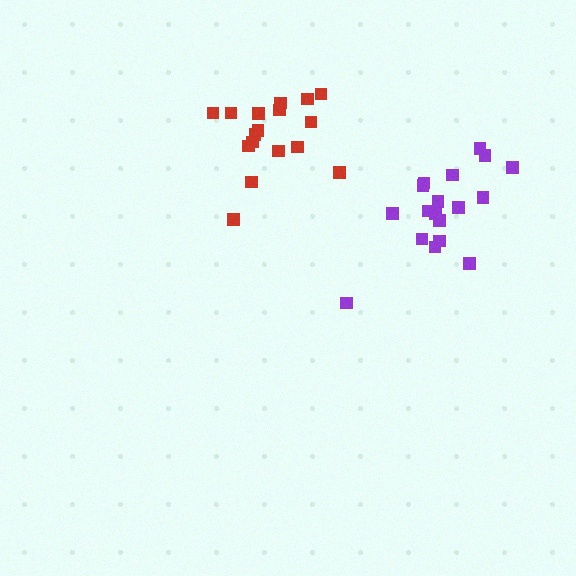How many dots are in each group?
Group 1: 18 dots, Group 2: 17 dots (35 total).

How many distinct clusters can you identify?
There are 2 distinct clusters.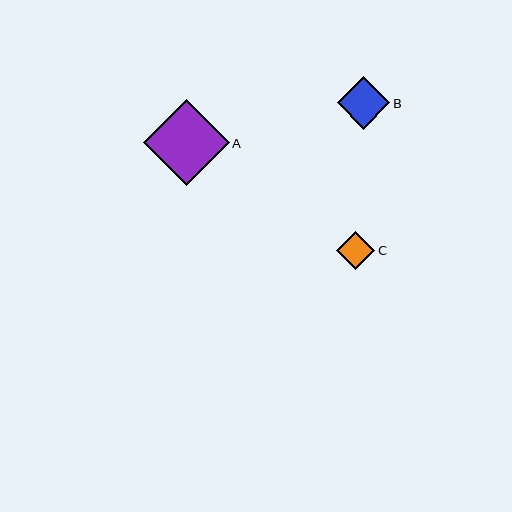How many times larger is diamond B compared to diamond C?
Diamond B is approximately 1.4 times the size of diamond C.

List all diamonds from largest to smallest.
From largest to smallest: A, B, C.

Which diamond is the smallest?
Diamond C is the smallest with a size of approximately 39 pixels.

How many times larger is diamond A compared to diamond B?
Diamond A is approximately 1.6 times the size of diamond B.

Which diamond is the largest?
Diamond A is the largest with a size of approximately 86 pixels.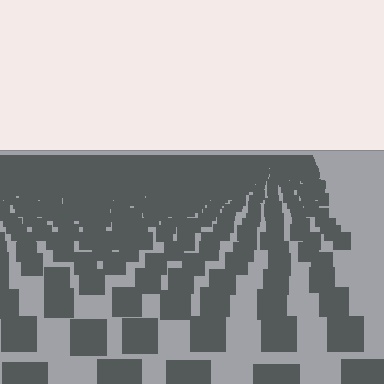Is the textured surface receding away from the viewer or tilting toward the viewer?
The surface is receding away from the viewer. Texture elements get smaller and denser toward the top.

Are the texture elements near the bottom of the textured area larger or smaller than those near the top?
Larger. Near the bottom, elements are closer to the viewer and appear at a bigger on-screen size.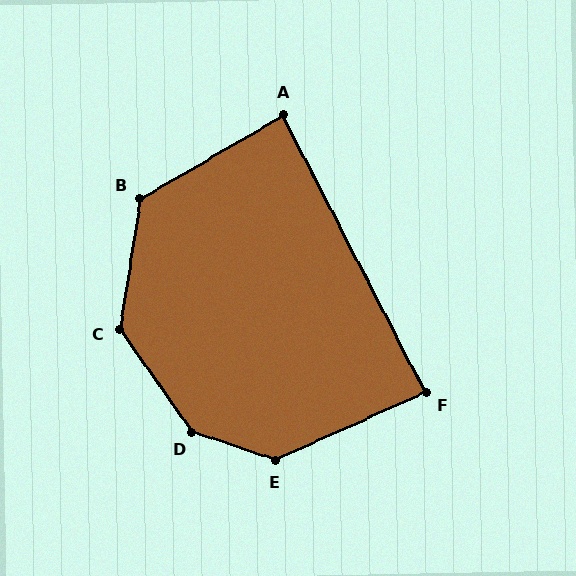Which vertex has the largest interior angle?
D, at approximately 144 degrees.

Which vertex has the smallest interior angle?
A, at approximately 87 degrees.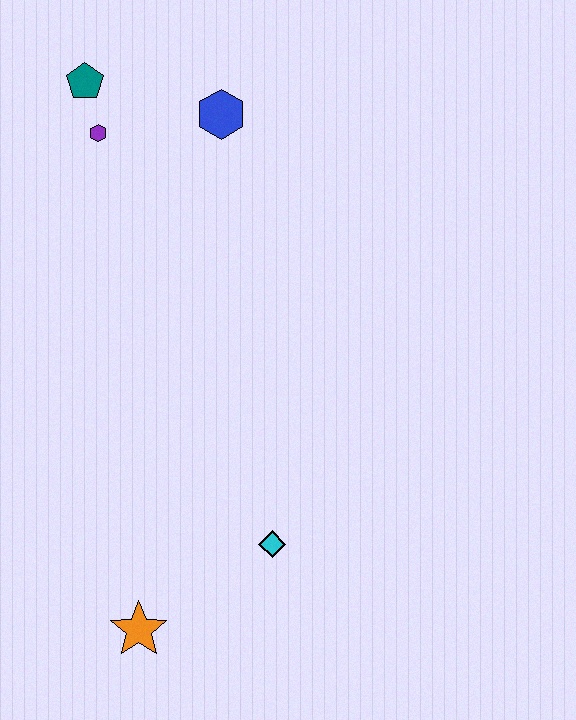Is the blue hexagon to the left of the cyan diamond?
Yes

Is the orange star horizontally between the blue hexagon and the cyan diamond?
No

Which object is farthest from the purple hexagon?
The orange star is farthest from the purple hexagon.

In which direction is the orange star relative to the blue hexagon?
The orange star is below the blue hexagon.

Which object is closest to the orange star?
The cyan diamond is closest to the orange star.